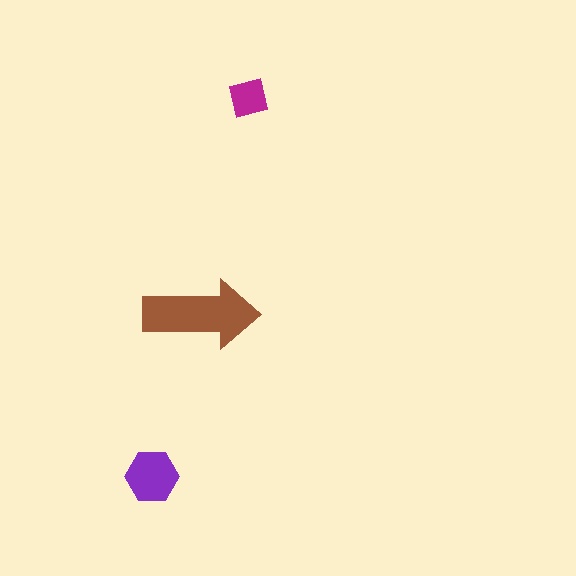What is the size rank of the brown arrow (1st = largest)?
1st.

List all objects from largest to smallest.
The brown arrow, the purple hexagon, the magenta square.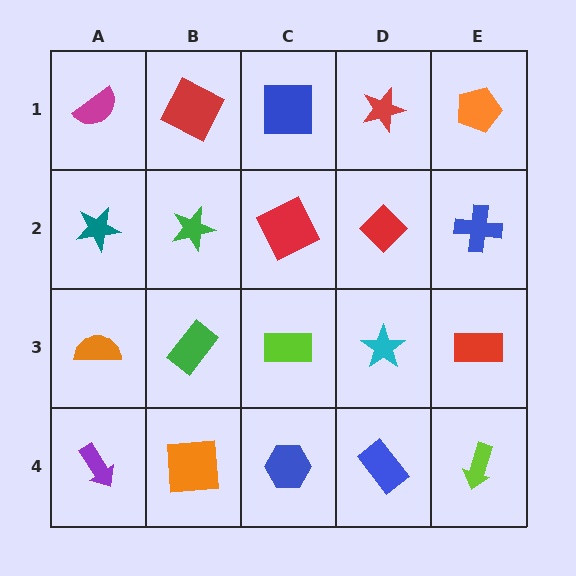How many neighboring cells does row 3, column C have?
4.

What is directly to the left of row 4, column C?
An orange square.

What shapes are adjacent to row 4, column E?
A red rectangle (row 3, column E), a blue rectangle (row 4, column D).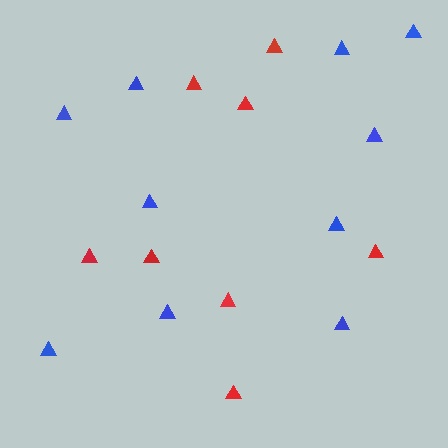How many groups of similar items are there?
There are 2 groups: one group of blue triangles (10) and one group of red triangles (8).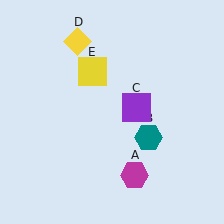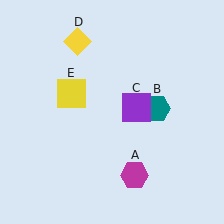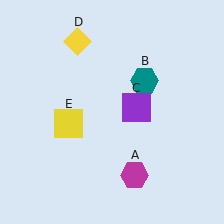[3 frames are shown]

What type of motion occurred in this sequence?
The teal hexagon (object B), yellow square (object E) rotated counterclockwise around the center of the scene.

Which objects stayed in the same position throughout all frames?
Magenta hexagon (object A) and purple square (object C) and yellow diamond (object D) remained stationary.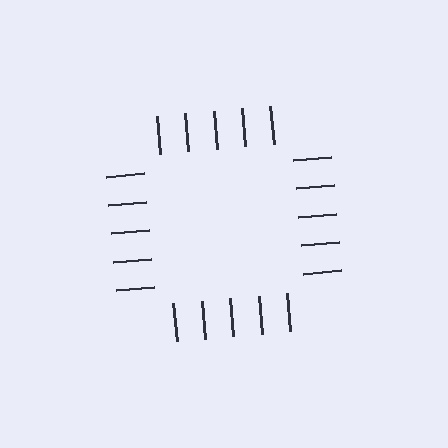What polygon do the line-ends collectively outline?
An illusory square — the line segments terminate on its edges but no continuous stroke is drawn.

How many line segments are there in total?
20 — 5 along each of the 4 edges.